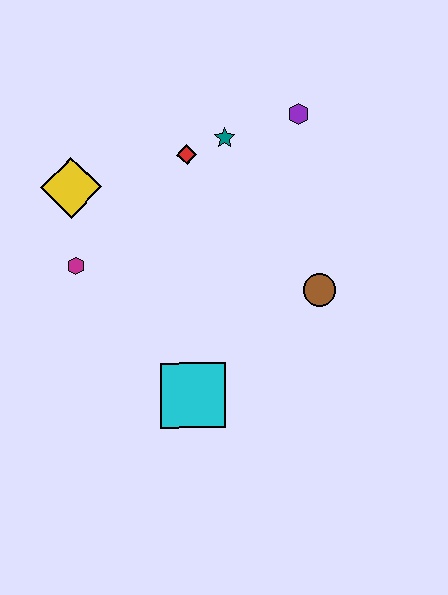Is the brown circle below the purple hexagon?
Yes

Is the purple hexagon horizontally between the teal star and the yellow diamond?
No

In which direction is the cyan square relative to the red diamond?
The cyan square is below the red diamond.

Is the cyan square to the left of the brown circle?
Yes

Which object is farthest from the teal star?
The cyan square is farthest from the teal star.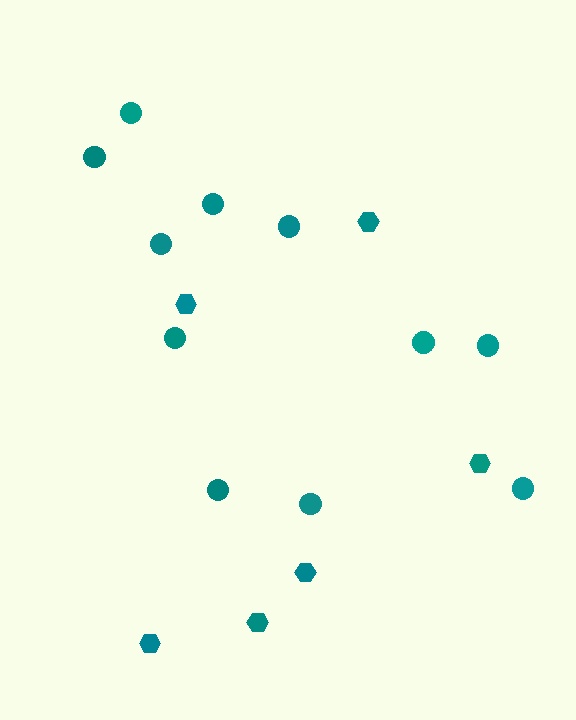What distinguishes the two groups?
There are 2 groups: one group of hexagons (6) and one group of circles (11).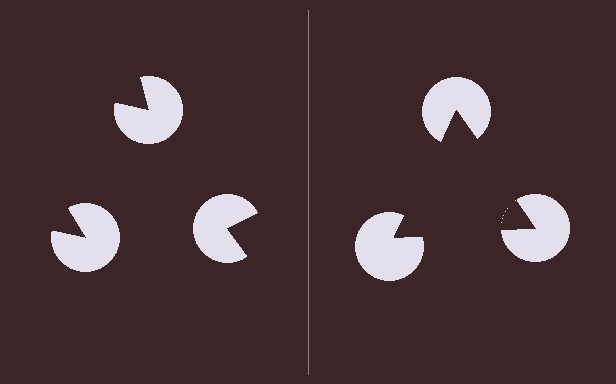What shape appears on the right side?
An illusory triangle.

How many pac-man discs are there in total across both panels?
6 — 3 on each side.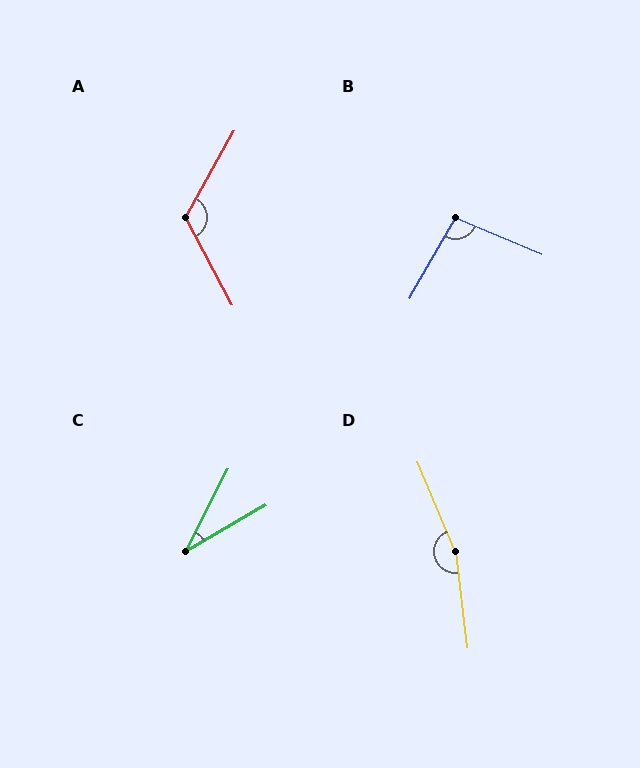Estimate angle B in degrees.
Approximately 96 degrees.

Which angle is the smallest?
C, at approximately 32 degrees.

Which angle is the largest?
D, at approximately 164 degrees.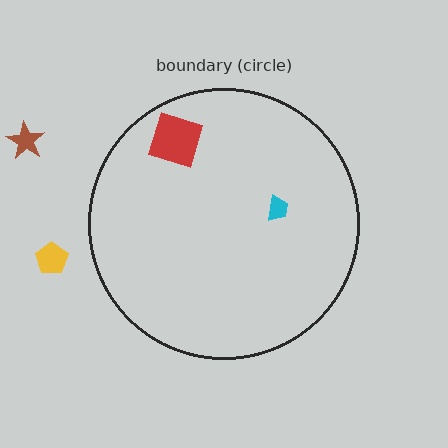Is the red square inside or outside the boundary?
Inside.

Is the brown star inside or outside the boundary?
Outside.